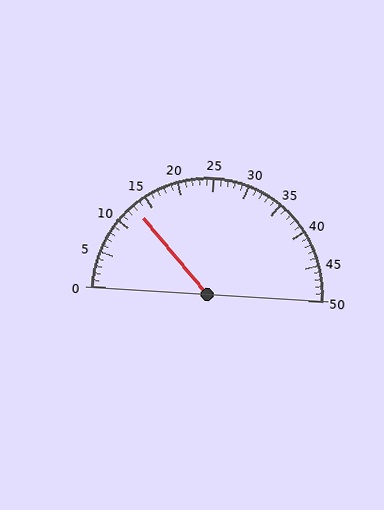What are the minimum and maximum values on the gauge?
The gauge ranges from 0 to 50.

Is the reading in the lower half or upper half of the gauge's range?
The reading is in the lower half of the range (0 to 50).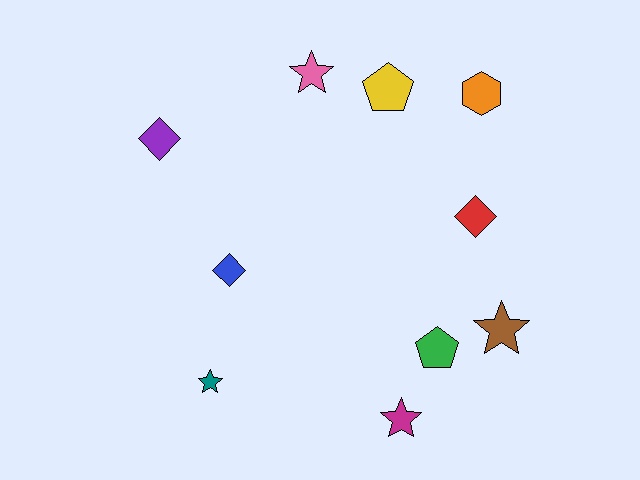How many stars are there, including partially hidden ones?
There are 4 stars.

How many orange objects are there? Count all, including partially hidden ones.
There is 1 orange object.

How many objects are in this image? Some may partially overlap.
There are 10 objects.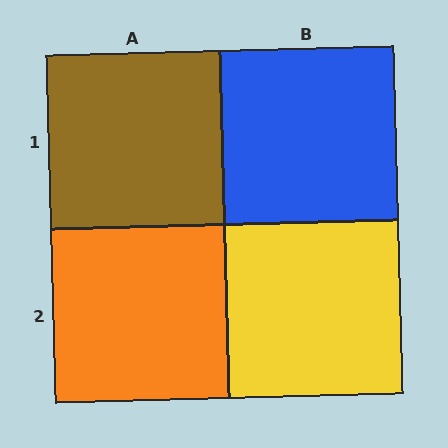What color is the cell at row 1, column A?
Brown.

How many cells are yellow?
1 cell is yellow.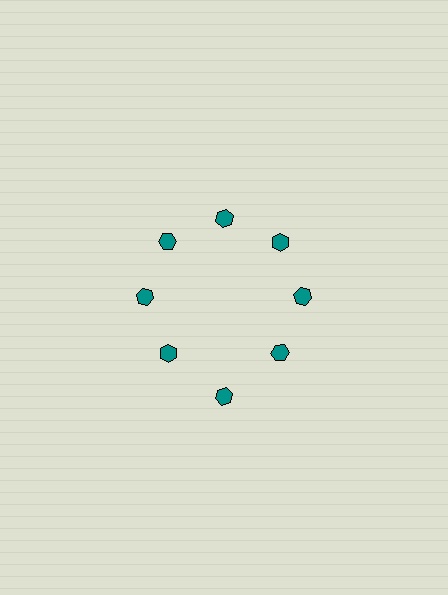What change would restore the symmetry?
The symmetry would be restored by moving it inward, back onto the ring so that all 8 hexagons sit at equal angles and equal distance from the center.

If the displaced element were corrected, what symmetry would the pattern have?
It would have 8-fold rotational symmetry — the pattern would map onto itself every 45 degrees.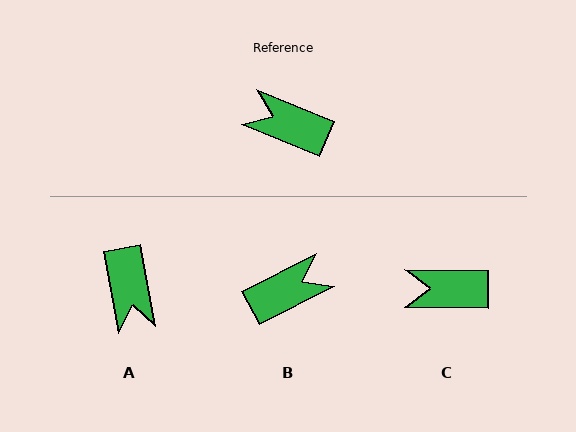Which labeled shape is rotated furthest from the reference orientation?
B, about 131 degrees away.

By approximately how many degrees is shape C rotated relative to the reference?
Approximately 22 degrees counter-clockwise.